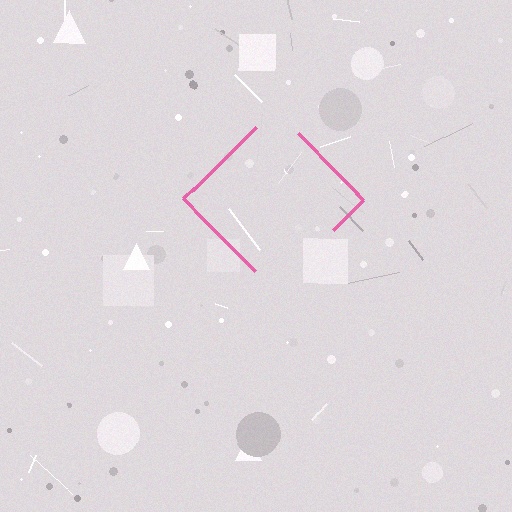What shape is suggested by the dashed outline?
The dashed outline suggests a diamond.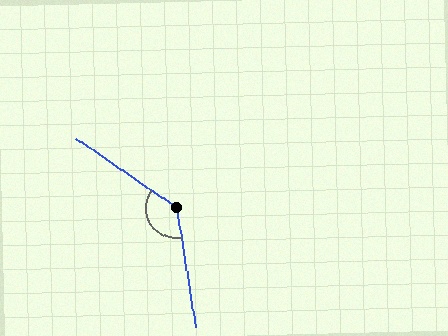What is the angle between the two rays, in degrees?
Approximately 134 degrees.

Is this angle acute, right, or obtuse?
It is obtuse.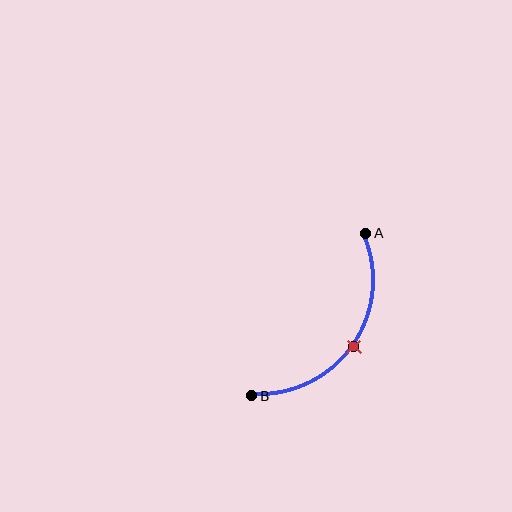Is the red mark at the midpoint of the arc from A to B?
Yes. The red mark lies on the arc at equal arc-length from both A and B — it is the arc midpoint.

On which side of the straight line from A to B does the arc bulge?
The arc bulges below and to the right of the straight line connecting A and B.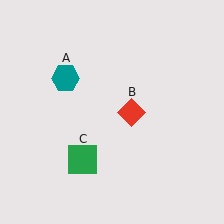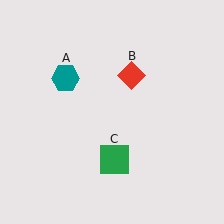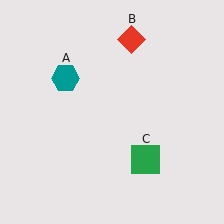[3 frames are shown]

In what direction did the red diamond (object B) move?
The red diamond (object B) moved up.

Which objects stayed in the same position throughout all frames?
Teal hexagon (object A) remained stationary.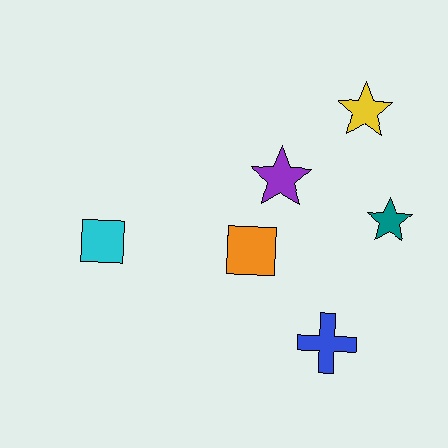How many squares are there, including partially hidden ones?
There are 2 squares.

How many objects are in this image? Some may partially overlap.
There are 6 objects.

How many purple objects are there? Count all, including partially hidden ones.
There is 1 purple object.